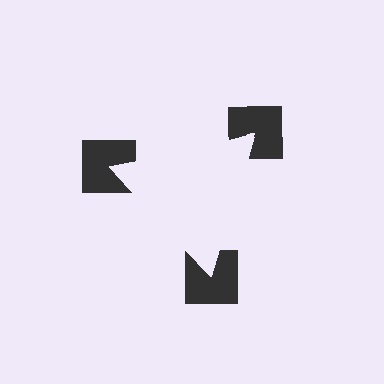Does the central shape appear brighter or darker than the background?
It typically appears slightly brighter than the background, even though no actual brightness change is drawn.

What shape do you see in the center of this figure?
An illusory triangle — its edges are inferred from the aligned wedge cuts in the notched squares, not physically drawn.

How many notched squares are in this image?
There are 3 — one at each vertex of the illusory triangle.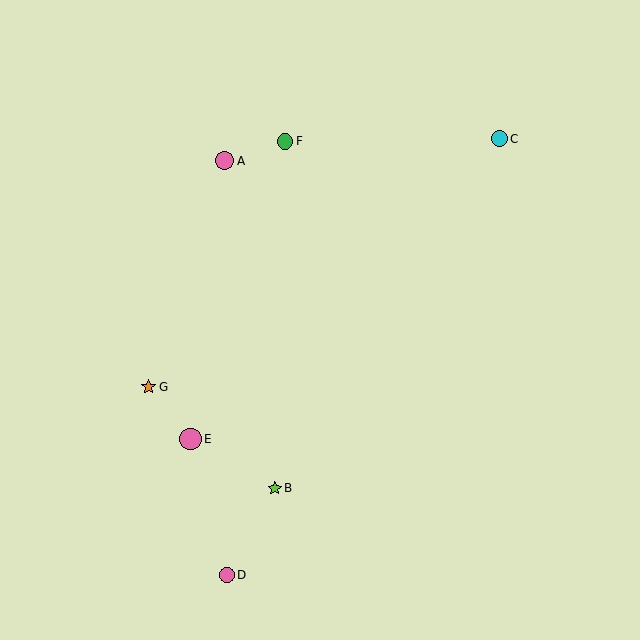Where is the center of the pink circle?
The center of the pink circle is at (227, 575).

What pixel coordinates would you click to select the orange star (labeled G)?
Click at (148, 387) to select the orange star G.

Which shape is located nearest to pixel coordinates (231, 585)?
The pink circle (labeled D) at (227, 575) is nearest to that location.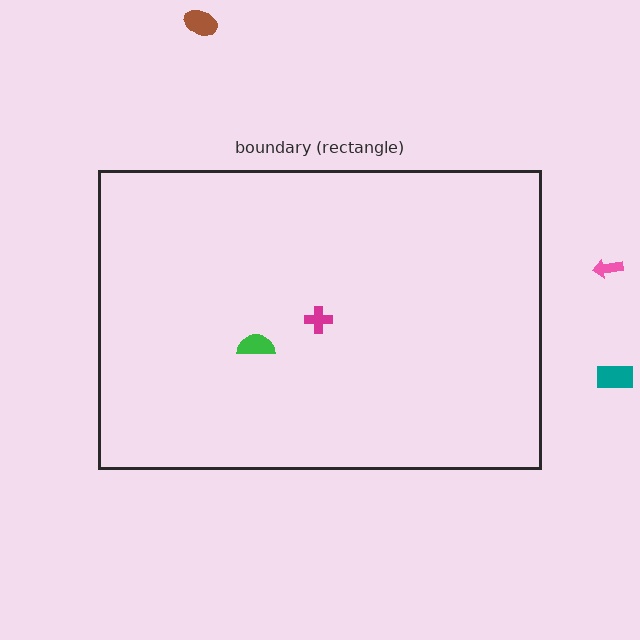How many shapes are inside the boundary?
2 inside, 3 outside.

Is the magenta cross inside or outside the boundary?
Inside.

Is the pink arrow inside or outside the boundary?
Outside.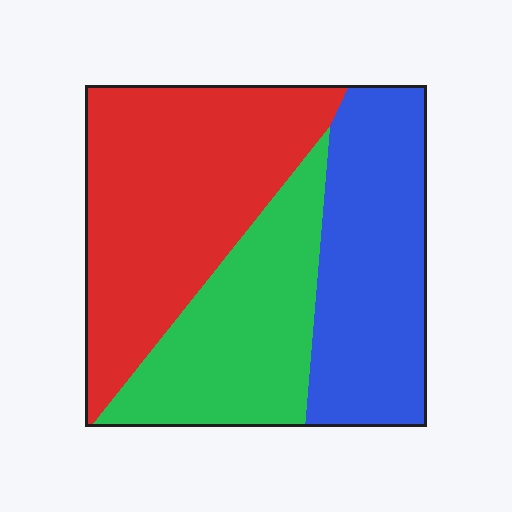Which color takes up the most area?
Red, at roughly 40%.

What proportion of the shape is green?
Green covers 28% of the shape.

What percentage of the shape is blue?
Blue covers 31% of the shape.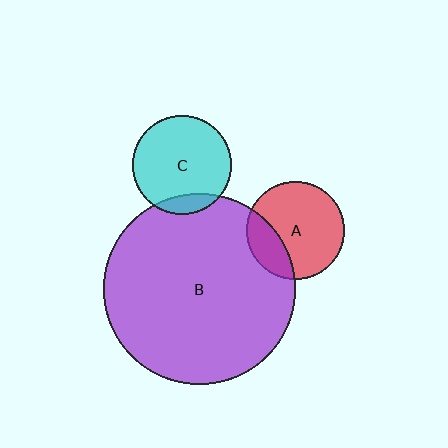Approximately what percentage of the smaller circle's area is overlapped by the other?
Approximately 10%.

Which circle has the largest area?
Circle B (purple).